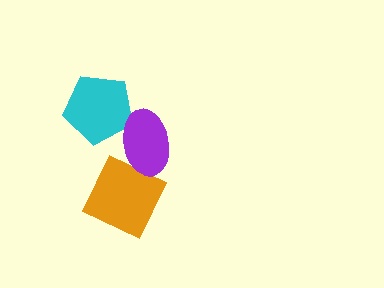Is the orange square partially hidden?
Yes, it is partially covered by another shape.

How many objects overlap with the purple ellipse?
2 objects overlap with the purple ellipse.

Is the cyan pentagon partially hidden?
Yes, it is partially covered by another shape.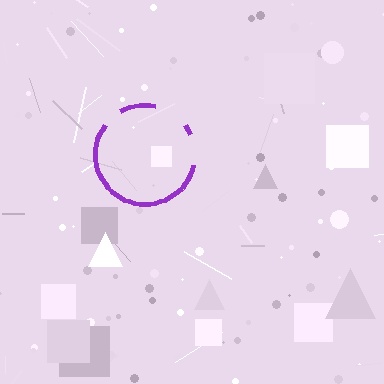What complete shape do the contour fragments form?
The contour fragments form a circle.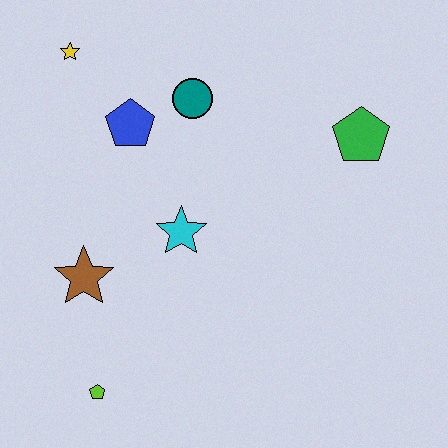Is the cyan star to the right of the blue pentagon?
Yes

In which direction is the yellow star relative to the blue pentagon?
The yellow star is above the blue pentagon.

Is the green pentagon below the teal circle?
Yes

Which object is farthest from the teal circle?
The lime pentagon is farthest from the teal circle.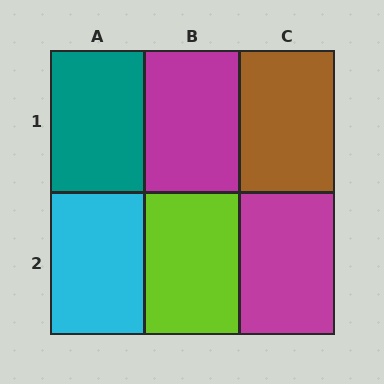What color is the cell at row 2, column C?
Magenta.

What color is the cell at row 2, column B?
Lime.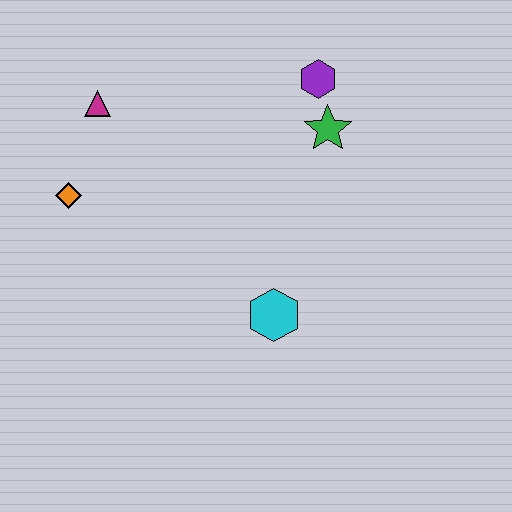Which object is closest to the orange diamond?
The magenta triangle is closest to the orange diamond.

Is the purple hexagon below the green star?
No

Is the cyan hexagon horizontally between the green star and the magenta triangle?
Yes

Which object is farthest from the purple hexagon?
The orange diamond is farthest from the purple hexagon.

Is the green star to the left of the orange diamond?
No